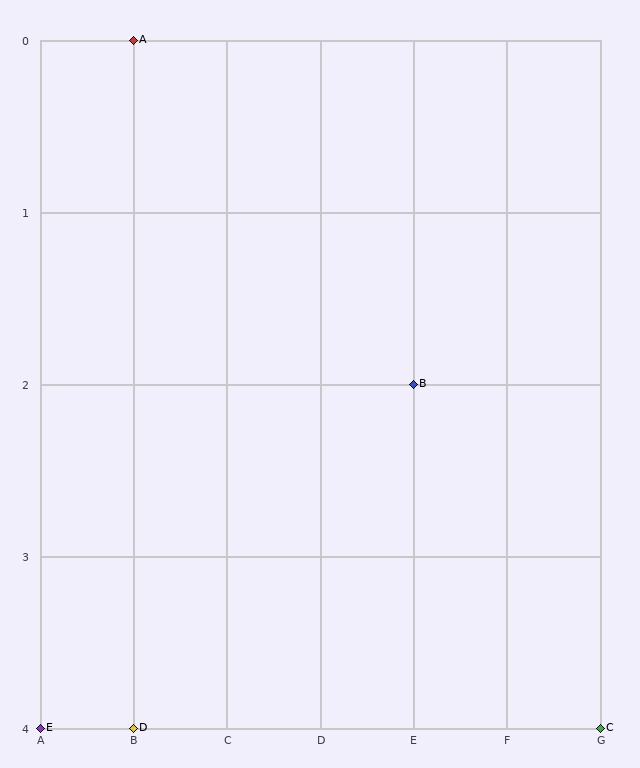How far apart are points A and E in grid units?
Points A and E are 1 column and 4 rows apart (about 4.1 grid units diagonally).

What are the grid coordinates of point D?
Point D is at grid coordinates (B, 4).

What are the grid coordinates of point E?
Point E is at grid coordinates (A, 4).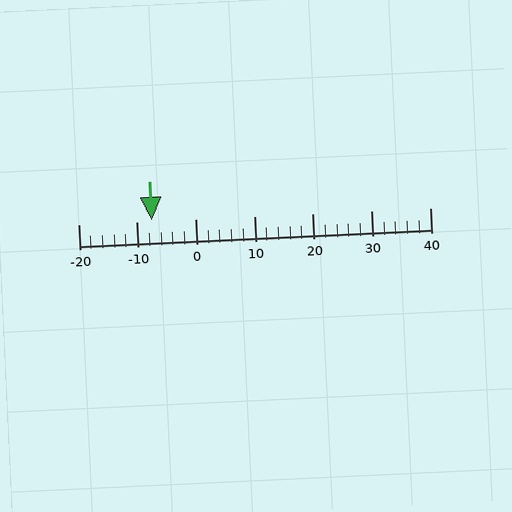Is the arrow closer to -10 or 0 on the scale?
The arrow is closer to -10.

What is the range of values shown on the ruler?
The ruler shows values from -20 to 40.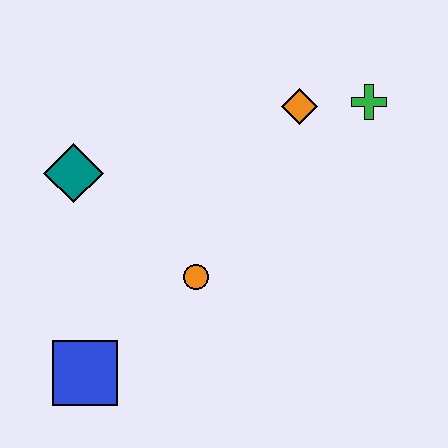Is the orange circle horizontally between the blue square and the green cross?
Yes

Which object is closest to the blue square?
The orange circle is closest to the blue square.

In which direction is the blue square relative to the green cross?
The blue square is to the left of the green cross.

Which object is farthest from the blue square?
The green cross is farthest from the blue square.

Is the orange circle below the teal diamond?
Yes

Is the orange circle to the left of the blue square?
No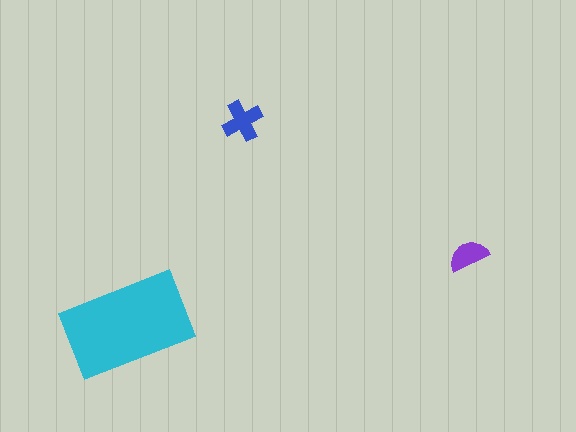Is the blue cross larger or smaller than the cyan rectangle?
Smaller.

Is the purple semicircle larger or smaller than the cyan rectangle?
Smaller.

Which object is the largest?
The cyan rectangle.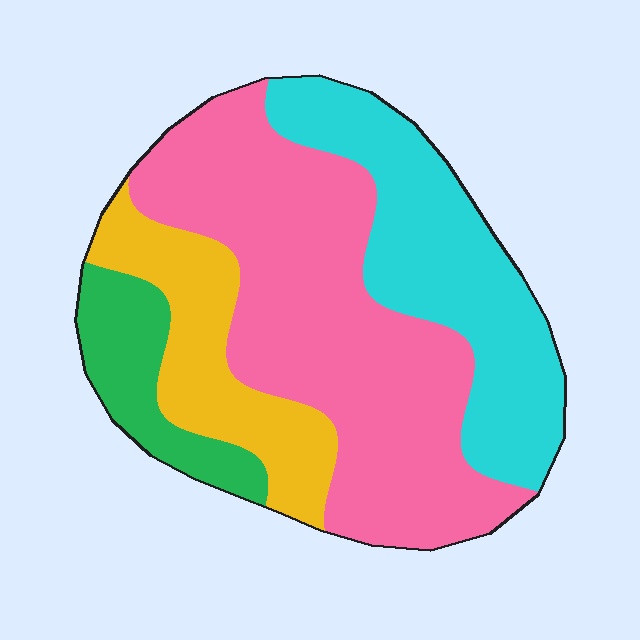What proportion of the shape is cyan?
Cyan covers around 25% of the shape.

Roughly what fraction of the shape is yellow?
Yellow covers around 15% of the shape.